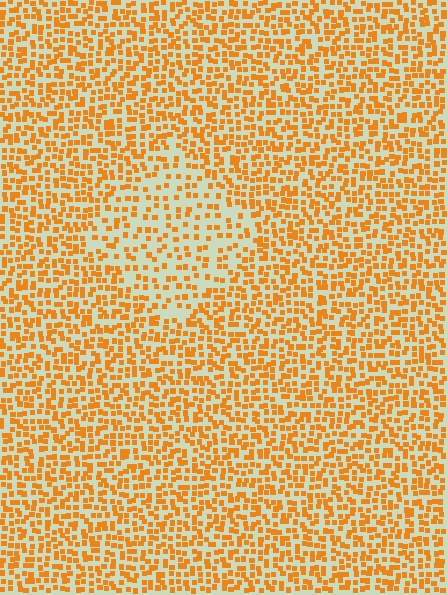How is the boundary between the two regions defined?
The boundary is defined by a change in element density (approximately 1.9x ratio). All elements are the same color, size, and shape.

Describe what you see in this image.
The image contains small orange elements arranged at two different densities. A diamond-shaped region is visible where the elements are less densely packed than the surrounding area.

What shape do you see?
I see a diamond.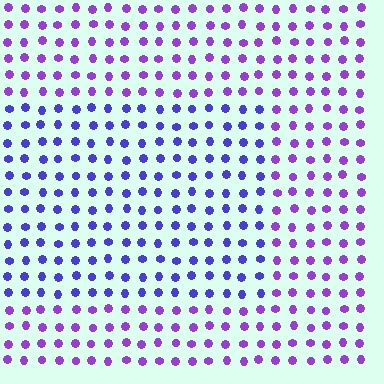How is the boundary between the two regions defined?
The boundary is defined purely by a slight shift in hue (about 32 degrees). Spacing, size, and orientation are identical on both sides.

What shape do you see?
I see a rectangle.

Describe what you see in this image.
The image is filled with small purple elements in a uniform arrangement. A rectangle-shaped region is visible where the elements are tinted to a slightly different hue, forming a subtle color boundary.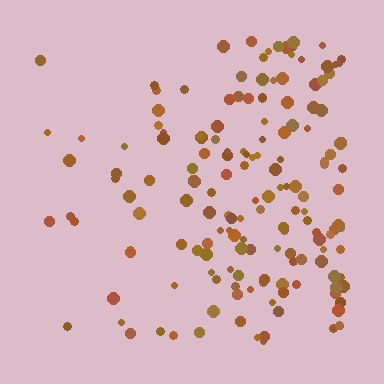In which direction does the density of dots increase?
From left to right, with the right side densest.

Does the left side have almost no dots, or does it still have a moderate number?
Still a moderate number, just noticeably fewer than the right.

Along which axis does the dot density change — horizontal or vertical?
Horizontal.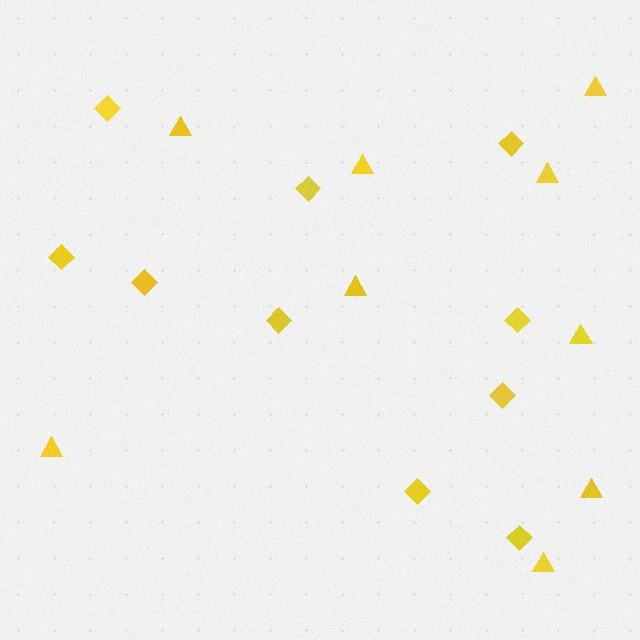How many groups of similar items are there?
There are 2 groups: one group of diamonds (10) and one group of triangles (9).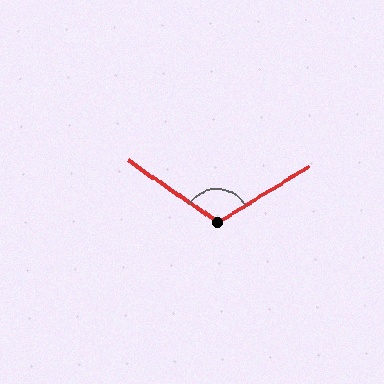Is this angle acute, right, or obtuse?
It is obtuse.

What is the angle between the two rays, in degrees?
Approximately 115 degrees.